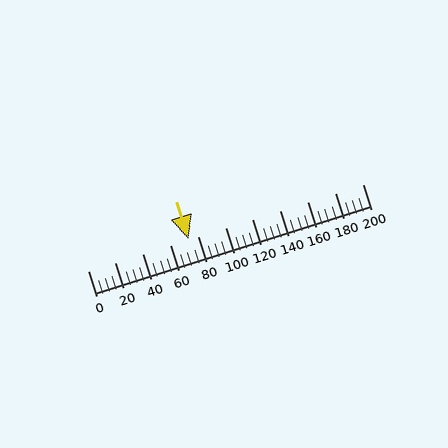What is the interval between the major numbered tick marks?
The major tick marks are spaced 20 units apart.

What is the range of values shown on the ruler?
The ruler shows values from 0 to 200.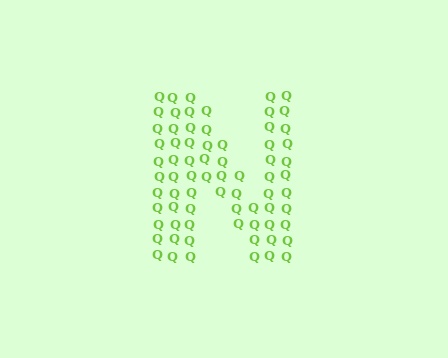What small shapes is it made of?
It is made of small letter Q's.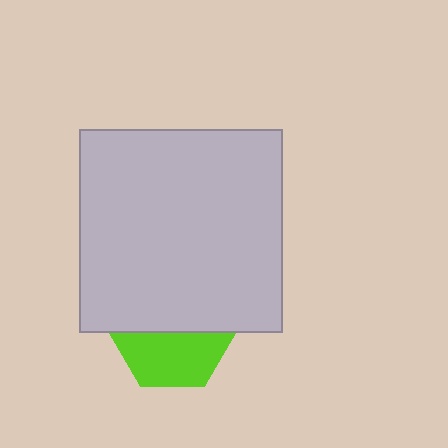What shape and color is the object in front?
The object in front is a light gray square.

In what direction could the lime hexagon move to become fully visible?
The lime hexagon could move down. That would shift it out from behind the light gray square entirely.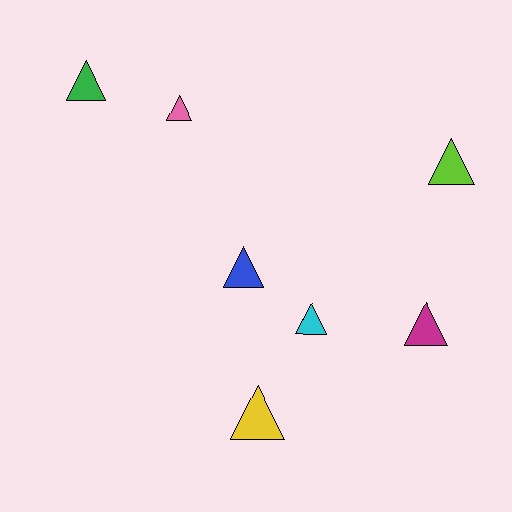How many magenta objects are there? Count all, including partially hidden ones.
There is 1 magenta object.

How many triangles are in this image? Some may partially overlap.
There are 7 triangles.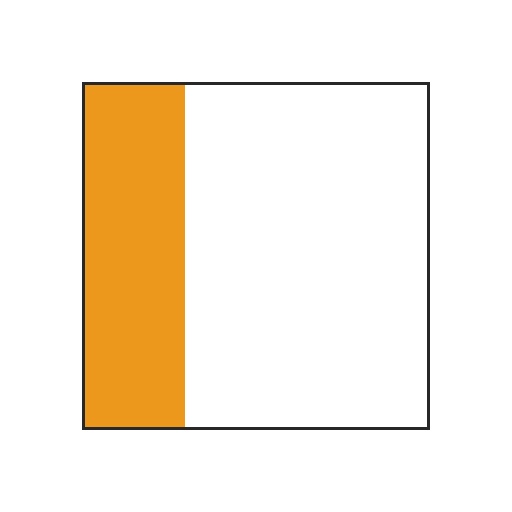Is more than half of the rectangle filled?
No.